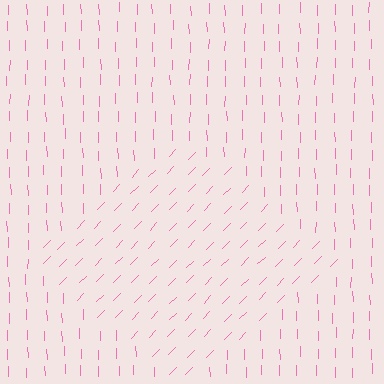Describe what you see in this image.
The image is filled with small pink line segments. A diamond region in the image has lines oriented differently from the surrounding lines, creating a visible texture boundary.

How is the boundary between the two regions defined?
The boundary is defined purely by a change in line orientation (approximately 45 degrees difference). All lines are the same color and thickness.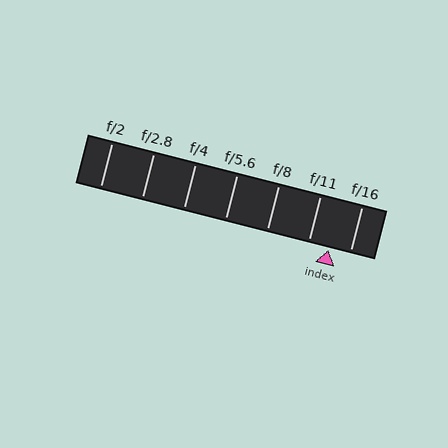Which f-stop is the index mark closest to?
The index mark is closest to f/16.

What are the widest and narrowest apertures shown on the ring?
The widest aperture shown is f/2 and the narrowest is f/16.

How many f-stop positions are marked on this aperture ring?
There are 7 f-stop positions marked.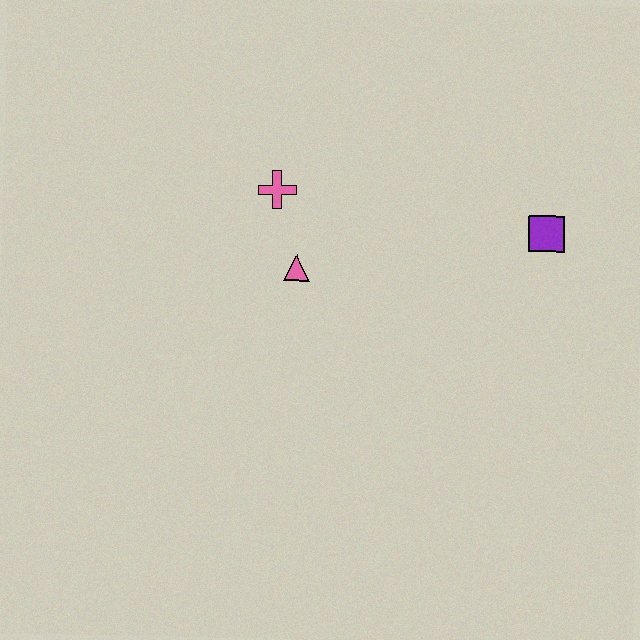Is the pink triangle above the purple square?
No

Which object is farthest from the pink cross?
The purple square is farthest from the pink cross.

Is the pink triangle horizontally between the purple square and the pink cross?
Yes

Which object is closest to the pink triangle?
The pink cross is closest to the pink triangle.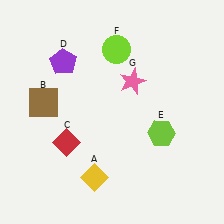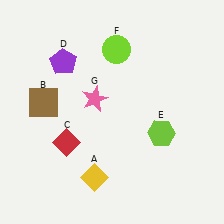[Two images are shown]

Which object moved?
The pink star (G) moved left.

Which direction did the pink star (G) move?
The pink star (G) moved left.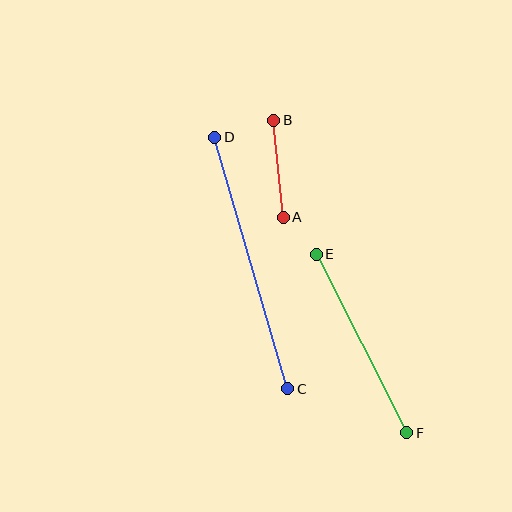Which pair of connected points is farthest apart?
Points C and D are farthest apart.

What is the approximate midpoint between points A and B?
The midpoint is at approximately (279, 169) pixels.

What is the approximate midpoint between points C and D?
The midpoint is at approximately (251, 263) pixels.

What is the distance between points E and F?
The distance is approximately 200 pixels.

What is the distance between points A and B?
The distance is approximately 97 pixels.